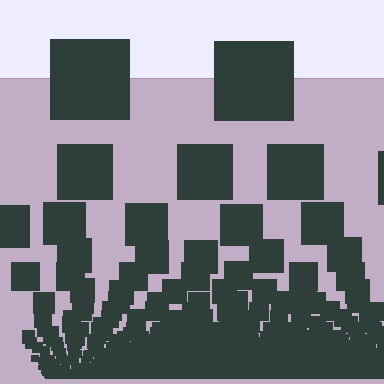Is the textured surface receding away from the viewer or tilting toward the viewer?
The surface appears to tilt toward the viewer. Texture elements get larger and sparser toward the top.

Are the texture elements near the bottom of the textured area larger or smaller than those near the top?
Smaller. The gradient is inverted — elements near the bottom are smaller and denser.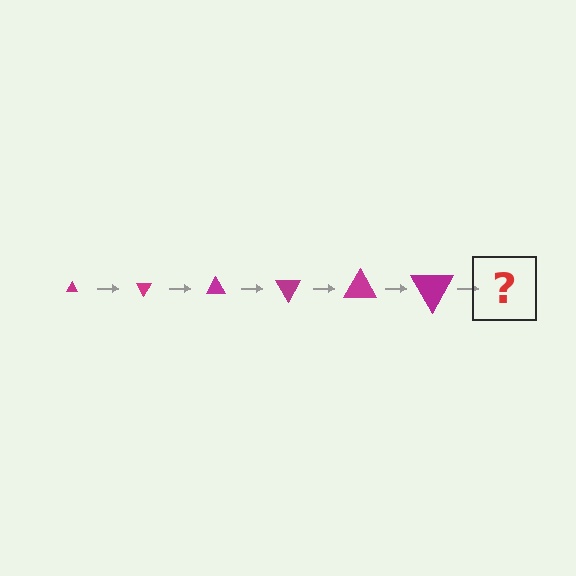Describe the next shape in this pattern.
It should be a triangle, larger than the previous one and rotated 360 degrees from the start.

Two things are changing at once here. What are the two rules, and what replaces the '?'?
The two rules are that the triangle grows larger each step and it rotates 60 degrees each step. The '?' should be a triangle, larger than the previous one and rotated 360 degrees from the start.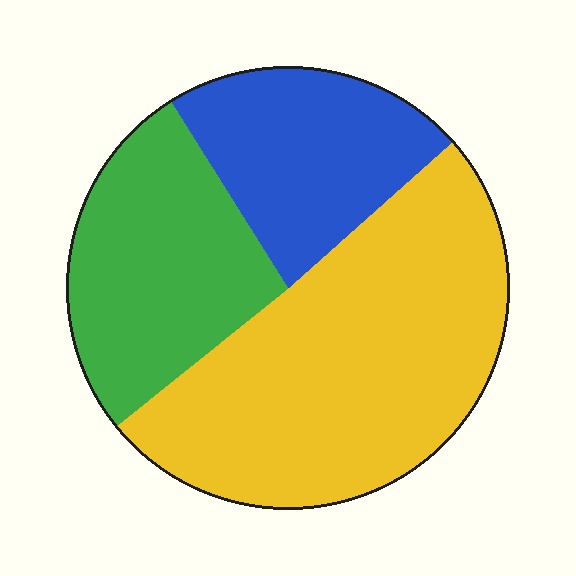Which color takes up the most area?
Yellow, at roughly 50%.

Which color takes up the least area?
Blue, at roughly 20%.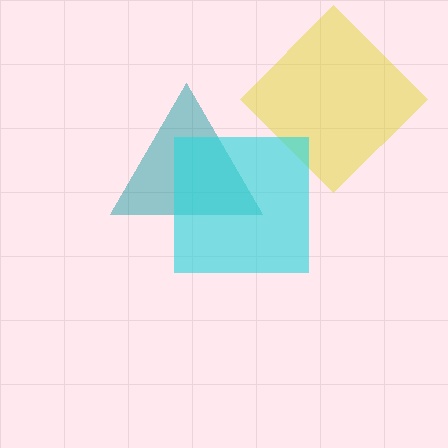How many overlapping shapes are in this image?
There are 3 overlapping shapes in the image.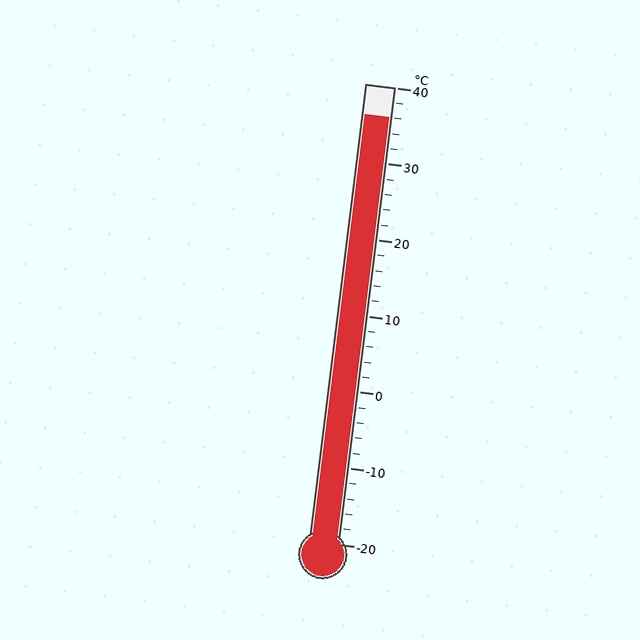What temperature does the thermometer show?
The thermometer shows approximately 36°C.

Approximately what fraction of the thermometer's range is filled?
The thermometer is filled to approximately 95% of its range.